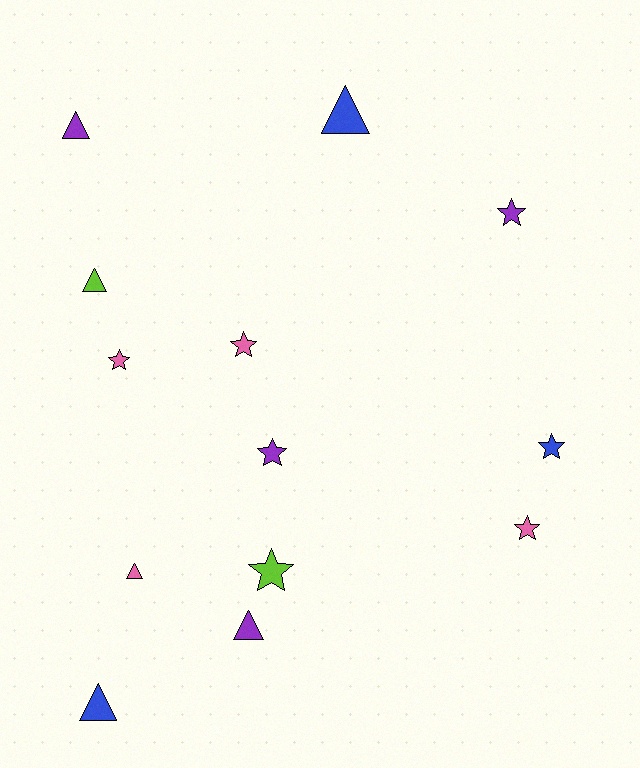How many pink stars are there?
There are 3 pink stars.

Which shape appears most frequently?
Star, with 7 objects.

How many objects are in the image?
There are 13 objects.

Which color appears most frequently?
Purple, with 4 objects.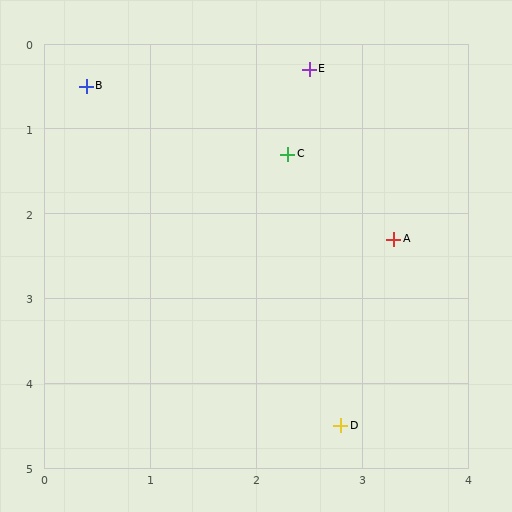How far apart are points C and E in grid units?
Points C and E are about 1.0 grid units apart.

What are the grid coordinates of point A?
Point A is at approximately (3.3, 2.3).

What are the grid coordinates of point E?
Point E is at approximately (2.5, 0.3).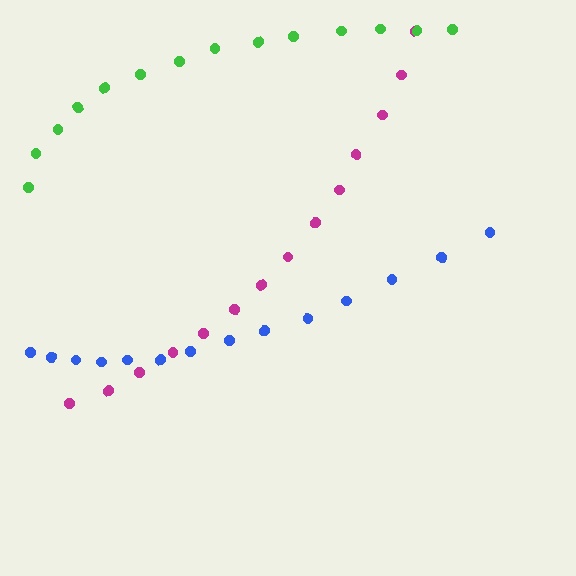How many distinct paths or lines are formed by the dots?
There are 3 distinct paths.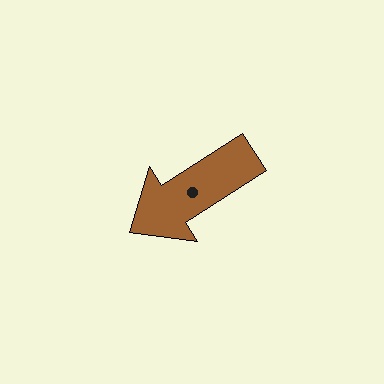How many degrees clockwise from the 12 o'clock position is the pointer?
Approximately 237 degrees.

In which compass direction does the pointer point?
Southwest.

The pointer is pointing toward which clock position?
Roughly 8 o'clock.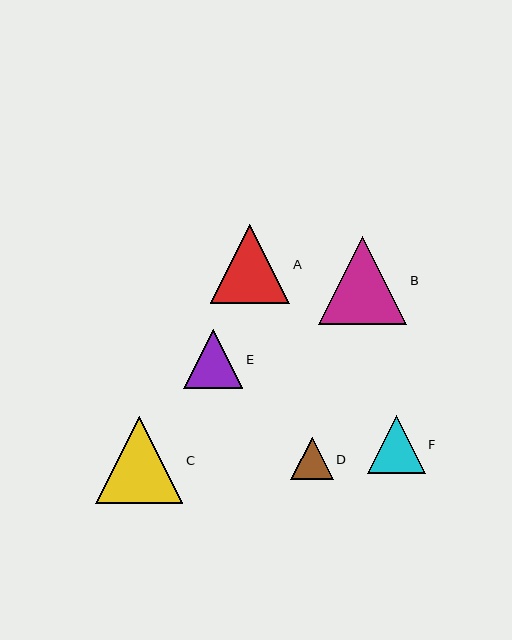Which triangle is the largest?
Triangle B is the largest with a size of approximately 88 pixels.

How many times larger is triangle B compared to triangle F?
Triangle B is approximately 1.5 times the size of triangle F.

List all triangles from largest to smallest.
From largest to smallest: B, C, A, E, F, D.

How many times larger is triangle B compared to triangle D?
Triangle B is approximately 2.1 times the size of triangle D.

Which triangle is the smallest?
Triangle D is the smallest with a size of approximately 42 pixels.